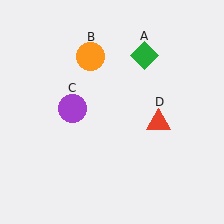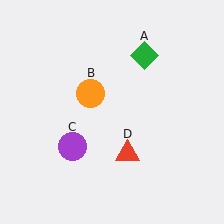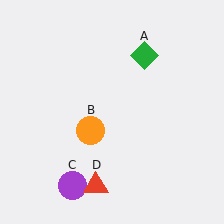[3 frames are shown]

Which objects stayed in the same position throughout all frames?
Green diamond (object A) remained stationary.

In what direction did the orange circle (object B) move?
The orange circle (object B) moved down.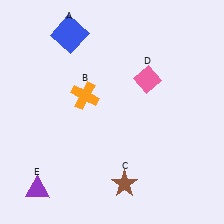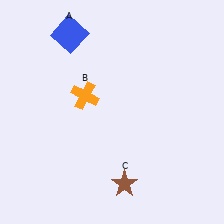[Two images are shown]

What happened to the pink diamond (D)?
The pink diamond (D) was removed in Image 2. It was in the top-right area of Image 1.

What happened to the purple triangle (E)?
The purple triangle (E) was removed in Image 2. It was in the bottom-left area of Image 1.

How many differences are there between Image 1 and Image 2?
There are 2 differences between the two images.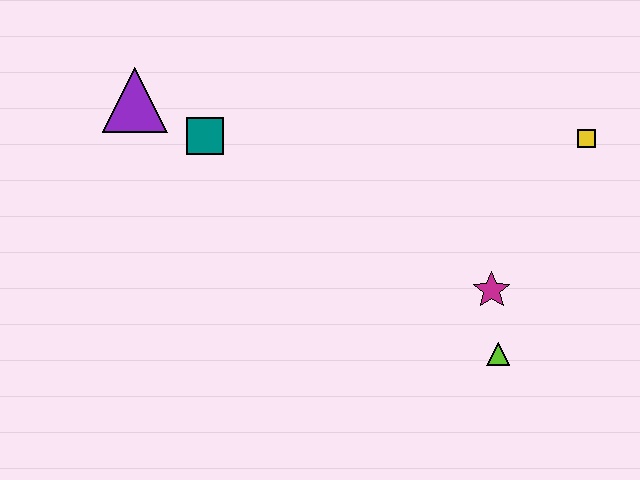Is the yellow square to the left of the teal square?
No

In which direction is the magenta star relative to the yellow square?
The magenta star is below the yellow square.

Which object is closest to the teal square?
The purple triangle is closest to the teal square.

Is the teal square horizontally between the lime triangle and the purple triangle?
Yes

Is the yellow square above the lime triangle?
Yes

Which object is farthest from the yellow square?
The purple triangle is farthest from the yellow square.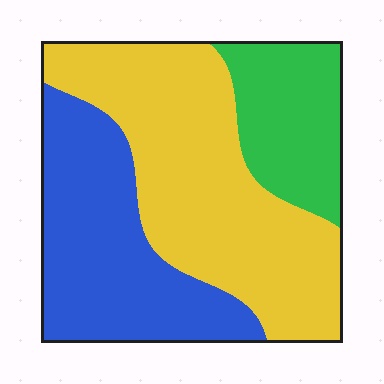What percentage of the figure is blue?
Blue takes up about one third (1/3) of the figure.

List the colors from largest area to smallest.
From largest to smallest: yellow, blue, green.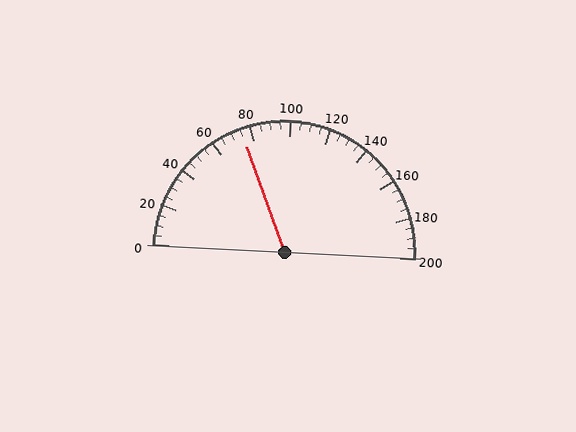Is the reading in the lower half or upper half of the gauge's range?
The reading is in the lower half of the range (0 to 200).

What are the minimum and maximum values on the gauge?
The gauge ranges from 0 to 200.